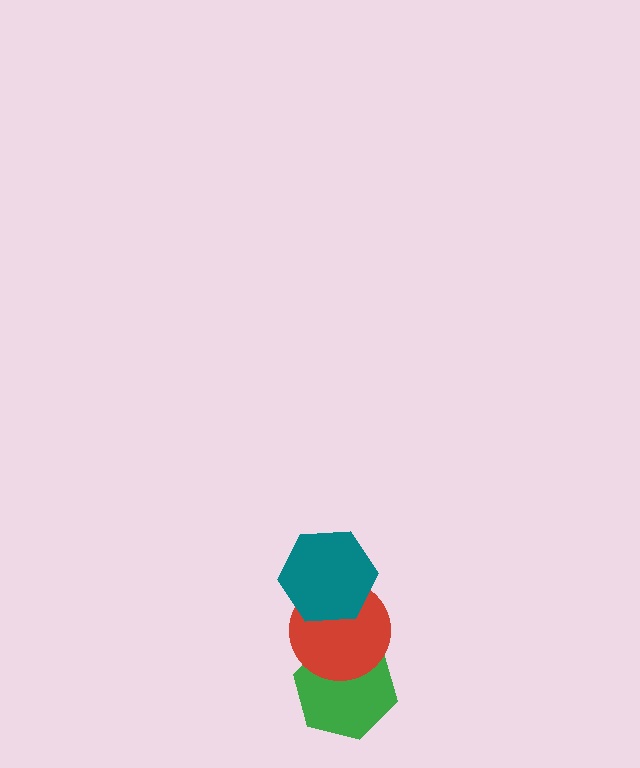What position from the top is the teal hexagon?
The teal hexagon is 1st from the top.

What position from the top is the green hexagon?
The green hexagon is 3rd from the top.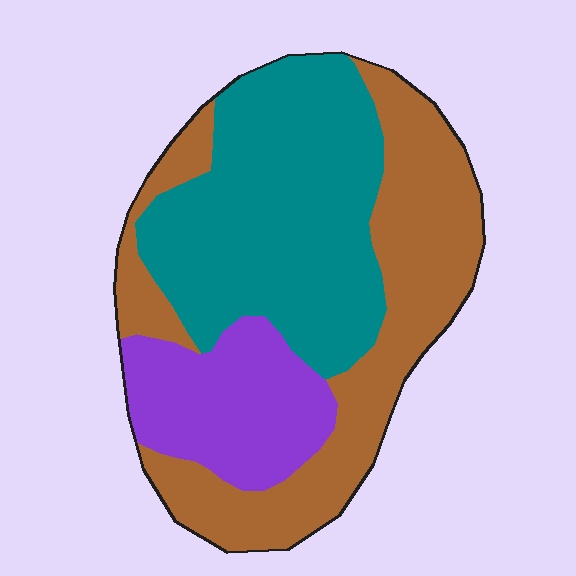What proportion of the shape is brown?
Brown takes up about two fifths (2/5) of the shape.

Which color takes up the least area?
Purple, at roughly 20%.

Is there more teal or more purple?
Teal.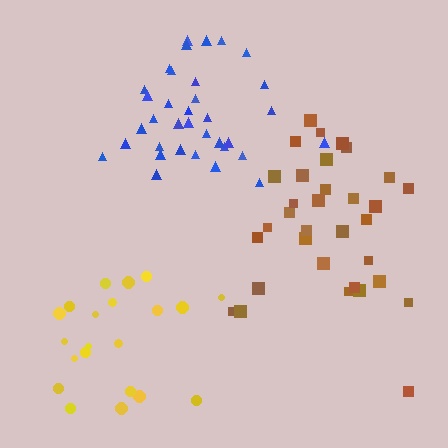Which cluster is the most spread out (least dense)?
Yellow.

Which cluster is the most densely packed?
Blue.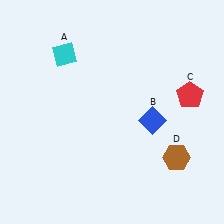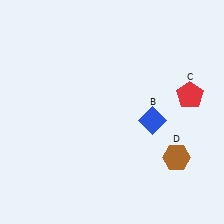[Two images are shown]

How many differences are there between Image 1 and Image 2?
There is 1 difference between the two images.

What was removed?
The cyan diamond (A) was removed in Image 2.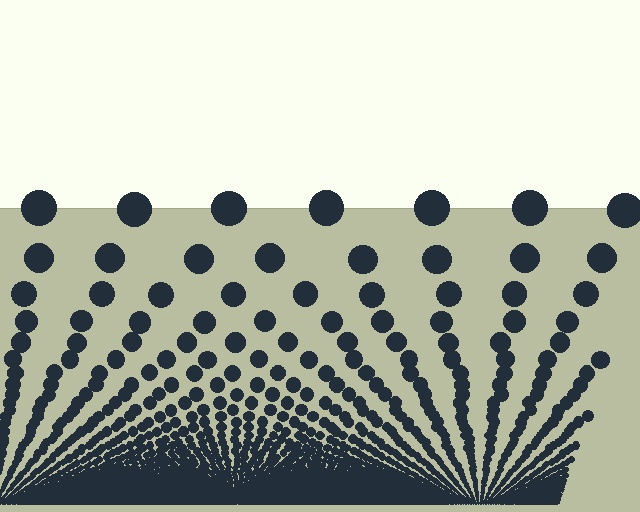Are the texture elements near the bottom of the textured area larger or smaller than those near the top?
Smaller. The gradient is inverted — elements near the bottom are smaller and denser.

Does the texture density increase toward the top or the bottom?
Density increases toward the bottom.